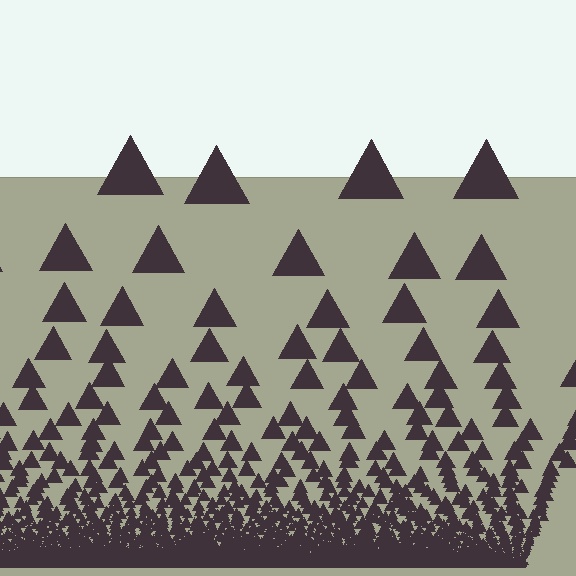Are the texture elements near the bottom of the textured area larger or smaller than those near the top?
Smaller. The gradient is inverted — elements near the bottom are smaller and denser.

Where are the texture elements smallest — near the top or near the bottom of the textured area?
Near the bottom.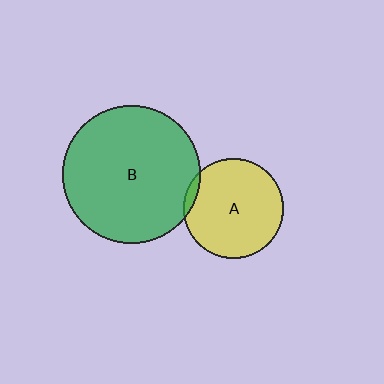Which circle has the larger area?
Circle B (green).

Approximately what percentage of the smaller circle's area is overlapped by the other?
Approximately 5%.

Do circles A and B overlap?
Yes.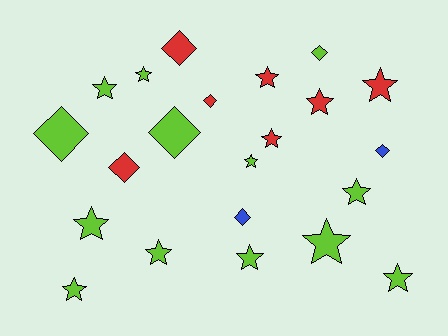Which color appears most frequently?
Lime, with 13 objects.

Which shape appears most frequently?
Star, with 14 objects.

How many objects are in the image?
There are 22 objects.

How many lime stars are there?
There are 10 lime stars.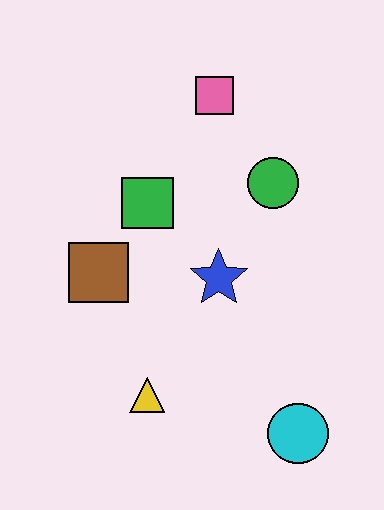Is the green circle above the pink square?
No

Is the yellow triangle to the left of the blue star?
Yes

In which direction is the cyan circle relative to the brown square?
The cyan circle is to the right of the brown square.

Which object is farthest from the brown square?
The cyan circle is farthest from the brown square.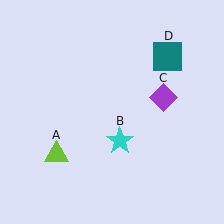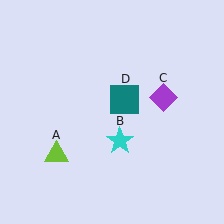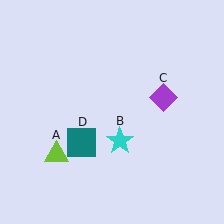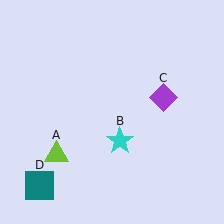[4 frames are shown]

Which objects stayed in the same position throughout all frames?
Lime triangle (object A) and cyan star (object B) and purple diamond (object C) remained stationary.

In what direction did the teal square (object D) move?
The teal square (object D) moved down and to the left.